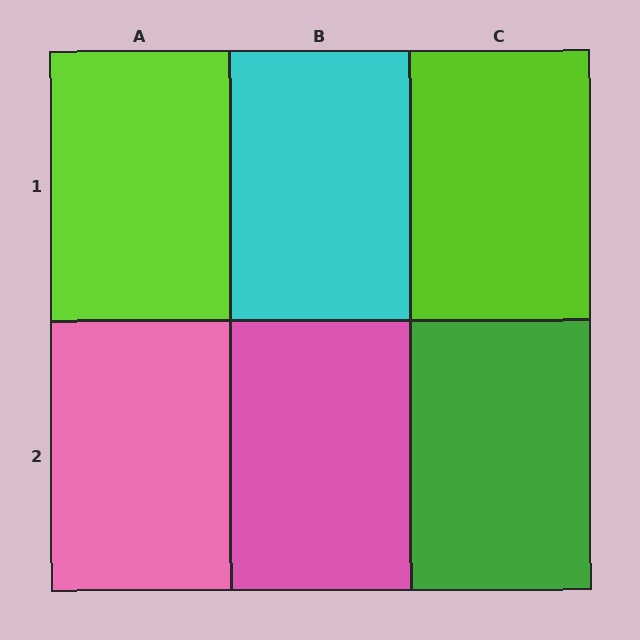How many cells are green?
1 cell is green.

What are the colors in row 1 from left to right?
Lime, cyan, lime.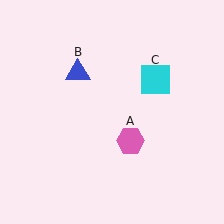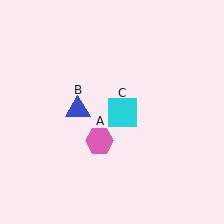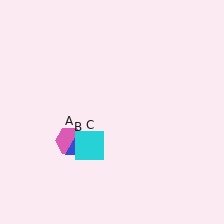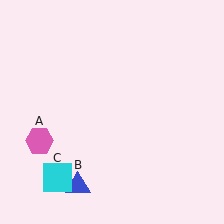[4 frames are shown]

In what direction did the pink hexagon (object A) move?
The pink hexagon (object A) moved left.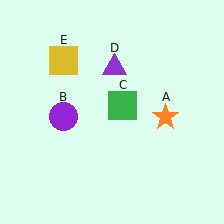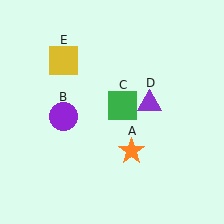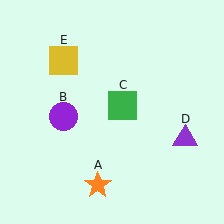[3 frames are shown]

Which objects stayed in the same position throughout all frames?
Purple circle (object B) and green square (object C) and yellow square (object E) remained stationary.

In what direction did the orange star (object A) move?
The orange star (object A) moved down and to the left.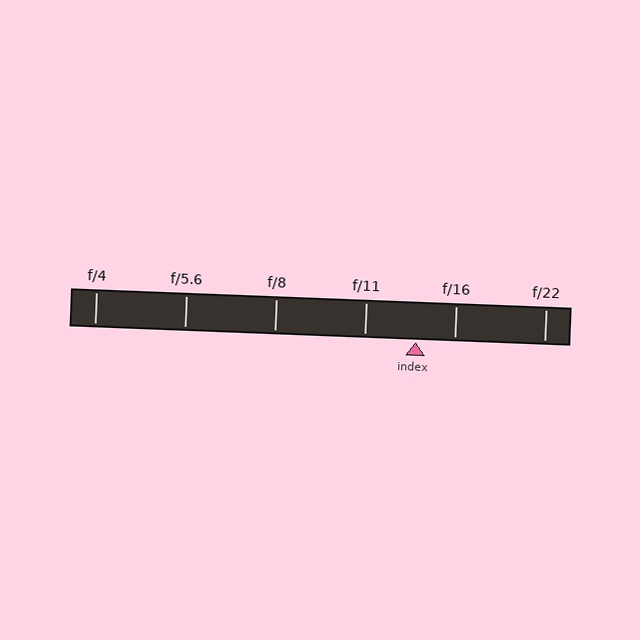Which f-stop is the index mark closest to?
The index mark is closest to f/16.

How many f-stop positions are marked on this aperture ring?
There are 6 f-stop positions marked.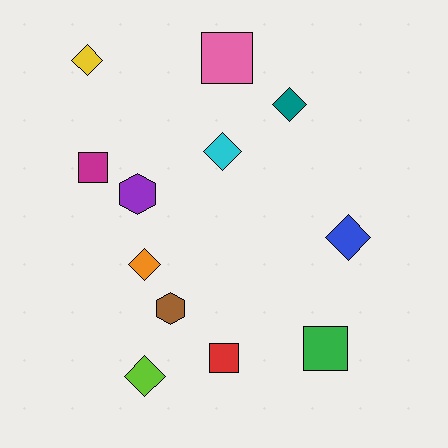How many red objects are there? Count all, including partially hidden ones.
There is 1 red object.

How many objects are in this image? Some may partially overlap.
There are 12 objects.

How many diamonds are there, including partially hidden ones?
There are 6 diamonds.